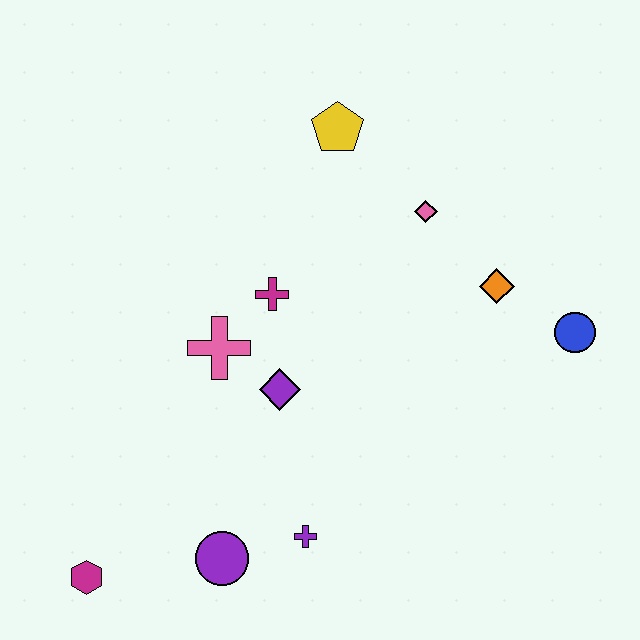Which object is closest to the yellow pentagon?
The pink diamond is closest to the yellow pentagon.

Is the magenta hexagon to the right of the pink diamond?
No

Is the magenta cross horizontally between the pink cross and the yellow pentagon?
Yes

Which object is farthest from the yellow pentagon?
The magenta hexagon is farthest from the yellow pentagon.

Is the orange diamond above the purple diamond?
Yes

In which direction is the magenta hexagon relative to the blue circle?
The magenta hexagon is to the left of the blue circle.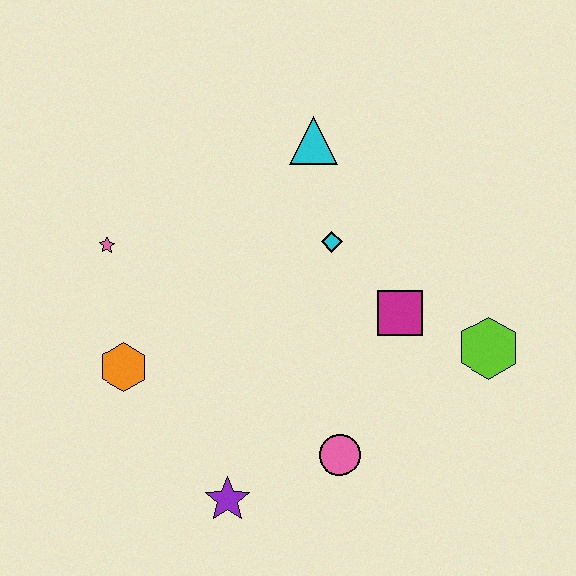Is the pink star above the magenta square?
Yes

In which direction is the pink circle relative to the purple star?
The pink circle is to the right of the purple star.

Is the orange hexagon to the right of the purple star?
No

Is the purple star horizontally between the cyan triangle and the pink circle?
No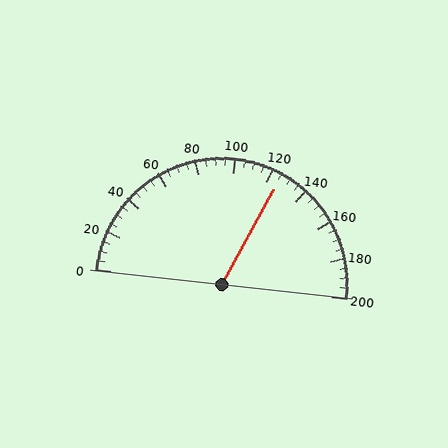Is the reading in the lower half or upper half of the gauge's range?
The reading is in the upper half of the range (0 to 200).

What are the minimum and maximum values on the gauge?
The gauge ranges from 0 to 200.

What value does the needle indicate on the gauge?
The needle indicates approximately 125.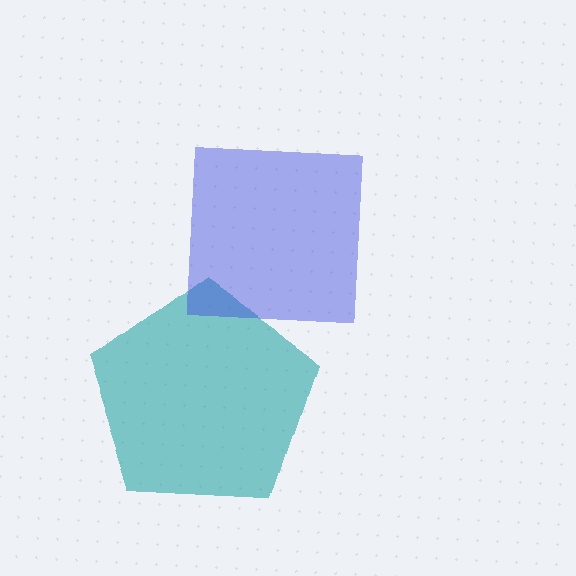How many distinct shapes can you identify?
There are 2 distinct shapes: a teal pentagon, a blue square.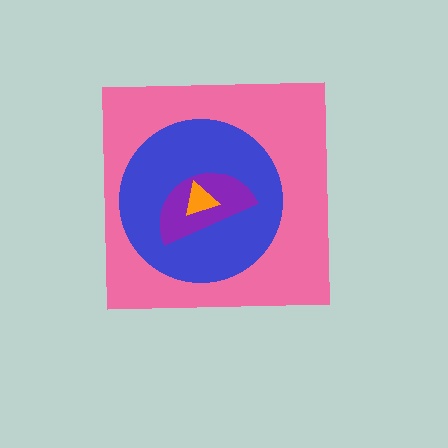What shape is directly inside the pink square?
The blue circle.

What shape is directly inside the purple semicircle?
The orange triangle.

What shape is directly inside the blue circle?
The purple semicircle.